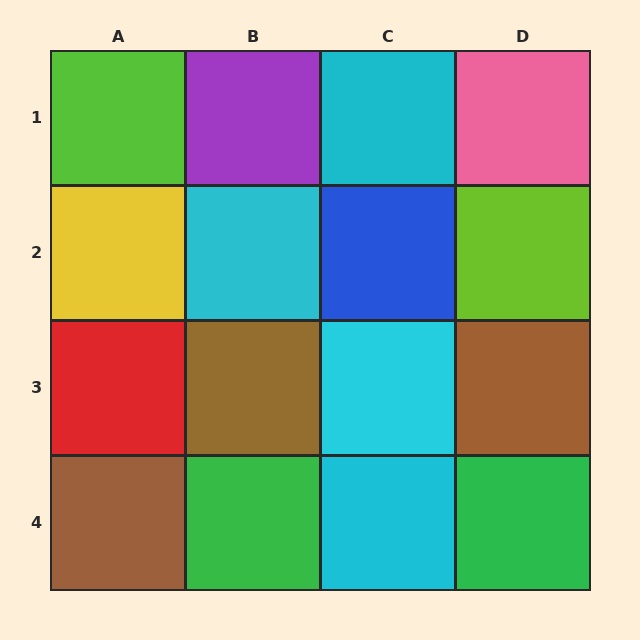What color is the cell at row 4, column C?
Cyan.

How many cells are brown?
3 cells are brown.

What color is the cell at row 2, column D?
Lime.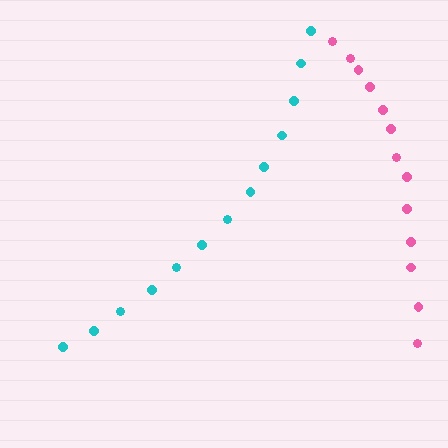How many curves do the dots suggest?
There are 2 distinct paths.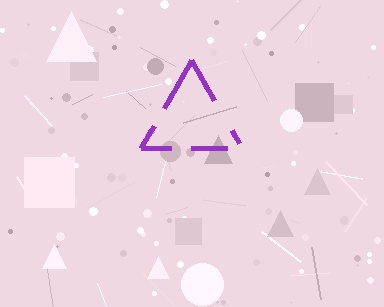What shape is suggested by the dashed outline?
The dashed outline suggests a triangle.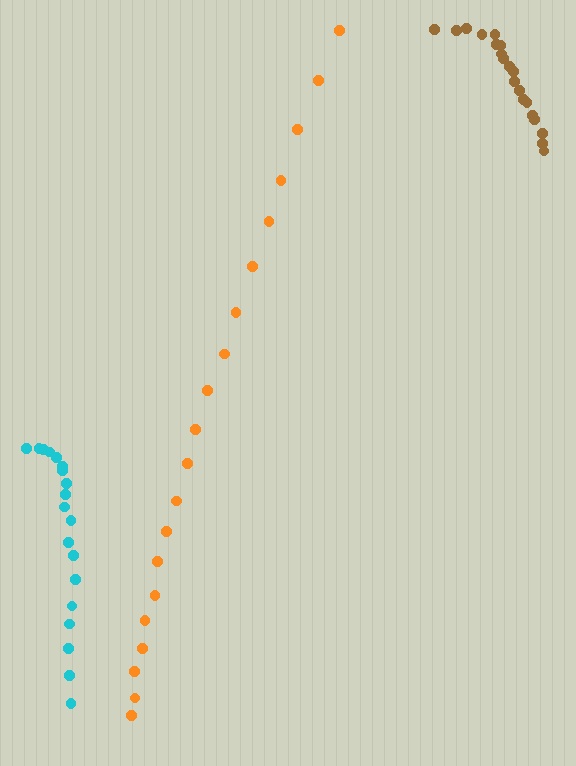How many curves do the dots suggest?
There are 3 distinct paths.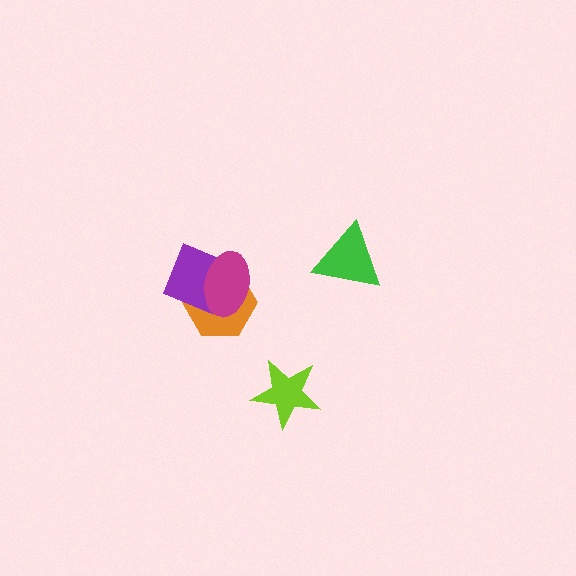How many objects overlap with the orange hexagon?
2 objects overlap with the orange hexagon.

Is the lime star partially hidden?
No, no other shape covers it.